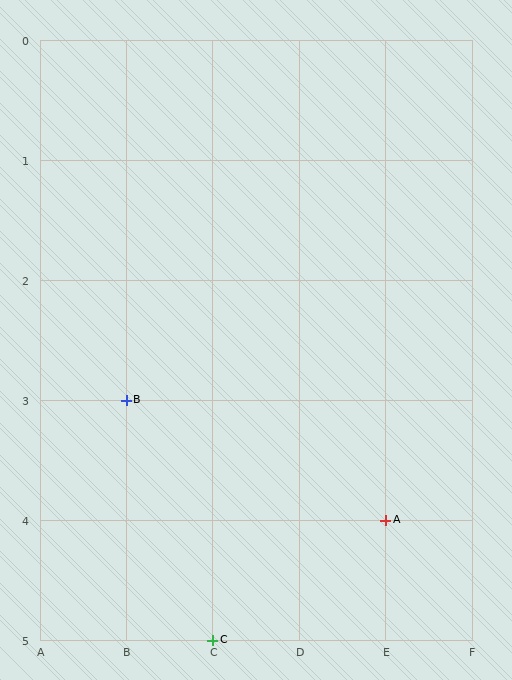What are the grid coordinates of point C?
Point C is at grid coordinates (C, 5).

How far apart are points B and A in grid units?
Points B and A are 3 columns and 1 row apart (about 3.2 grid units diagonally).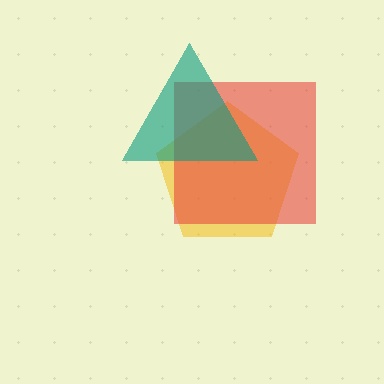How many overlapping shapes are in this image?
There are 3 overlapping shapes in the image.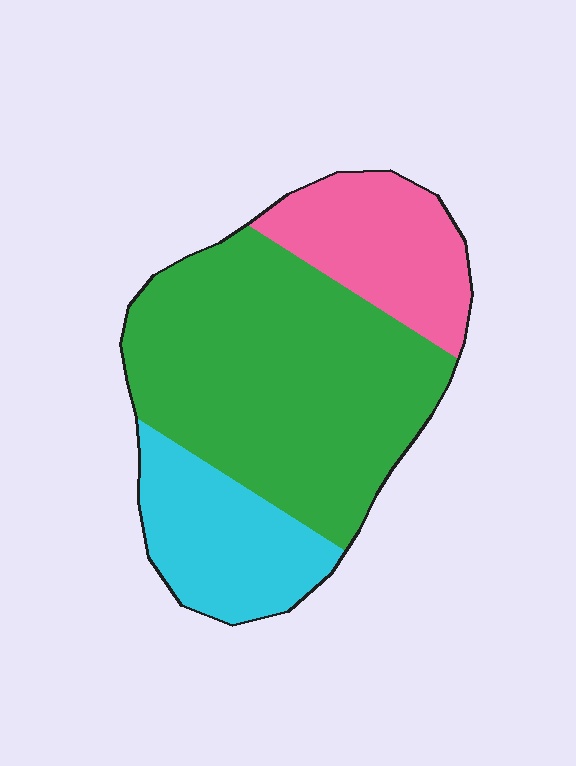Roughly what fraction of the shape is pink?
Pink covers around 20% of the shape.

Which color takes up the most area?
Green, at roughly 60%.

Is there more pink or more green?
Green.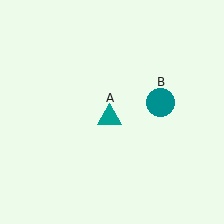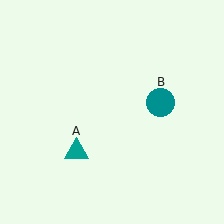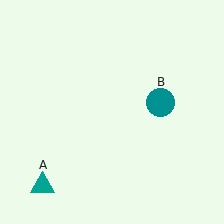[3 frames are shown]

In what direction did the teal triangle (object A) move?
The teal triangle (object A) moved down and to the left.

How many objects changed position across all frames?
1 object changed position: teal triangle (object A).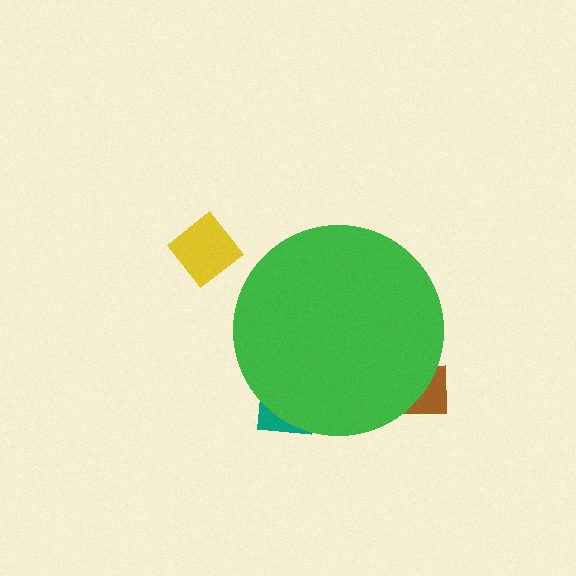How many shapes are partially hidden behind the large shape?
2 shapes are partially hidden.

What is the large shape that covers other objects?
A green circle.